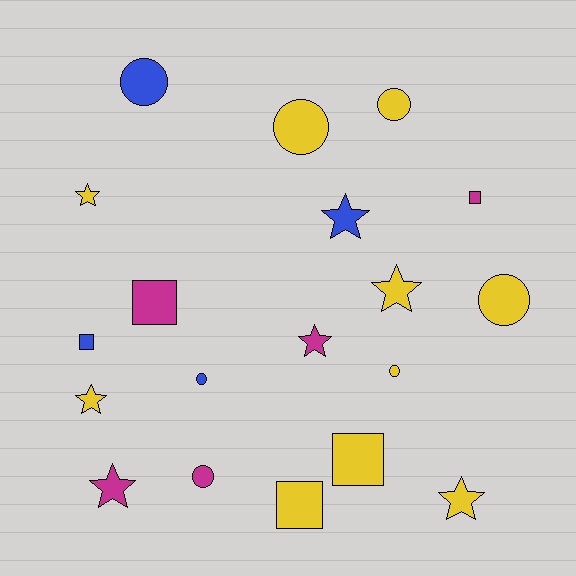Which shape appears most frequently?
Star, with 7 objects.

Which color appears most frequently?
Yellow, with 10 objects.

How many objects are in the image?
There are 19 objects.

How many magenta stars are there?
There are 2 magenta stars.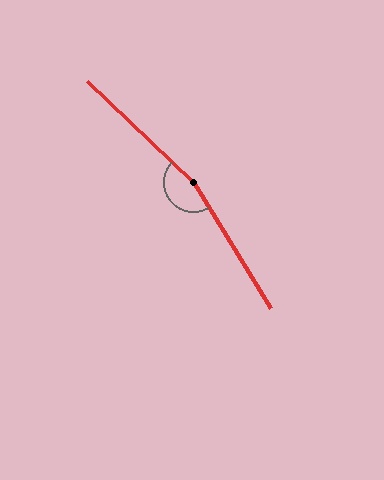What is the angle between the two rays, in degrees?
Approximately 165 degrees.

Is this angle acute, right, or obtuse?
It is obtuse.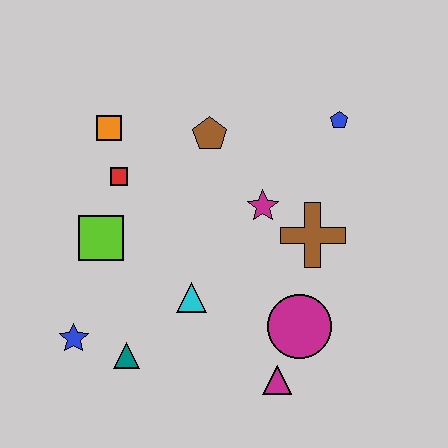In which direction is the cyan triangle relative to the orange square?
The cyan triangle is below the orange square.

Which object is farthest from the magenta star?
The blue star is farthest from the magenta star.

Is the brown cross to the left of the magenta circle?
No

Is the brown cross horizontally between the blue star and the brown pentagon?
No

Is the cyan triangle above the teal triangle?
Yes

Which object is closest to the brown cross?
The magenta star is closest to the brown cross.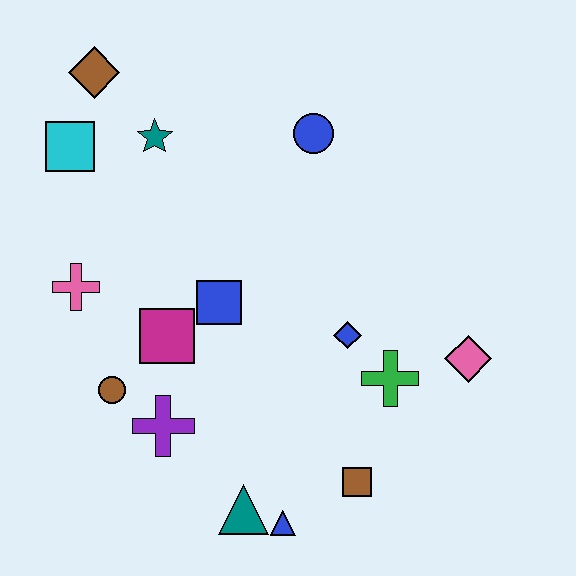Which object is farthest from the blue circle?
The blue triangle is farthest from the blue circle.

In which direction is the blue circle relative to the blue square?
The blue circle is above the blue square.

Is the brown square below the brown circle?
Yes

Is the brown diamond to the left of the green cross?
Yes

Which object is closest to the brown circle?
The purple cross is closest to the brown circle.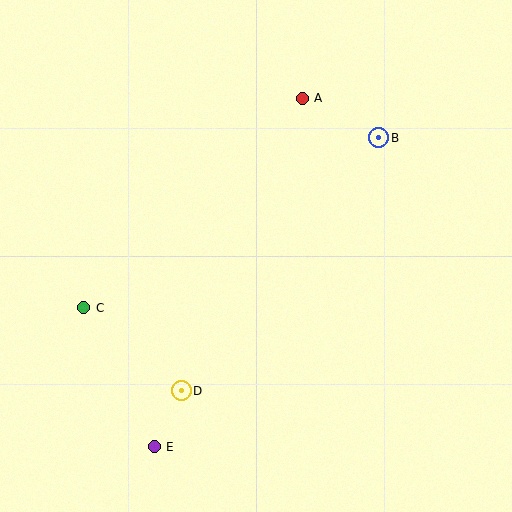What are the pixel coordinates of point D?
Point D is at (181, 391).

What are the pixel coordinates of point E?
Point E is at (154, 447).